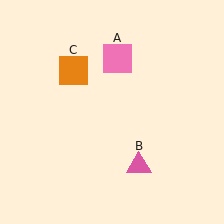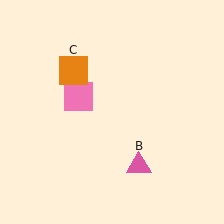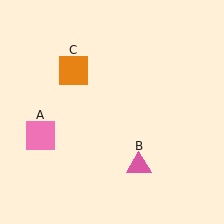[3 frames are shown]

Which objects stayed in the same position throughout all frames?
Pink triangle (object B) and orange square (object C) remained stationary.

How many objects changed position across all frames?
1 object changed position: pink square (object A).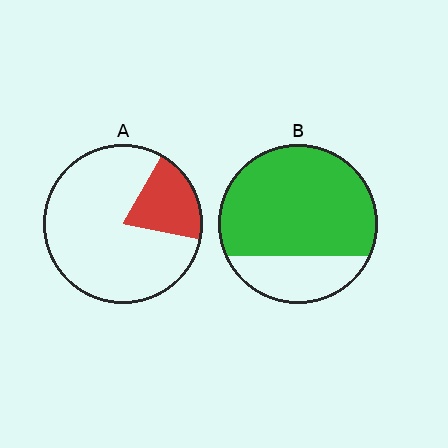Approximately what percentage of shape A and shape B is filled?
A is approximately 20% and B is approximately 75%.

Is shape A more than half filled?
No.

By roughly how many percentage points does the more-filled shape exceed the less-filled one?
By roughly 55 percentage points (B over A).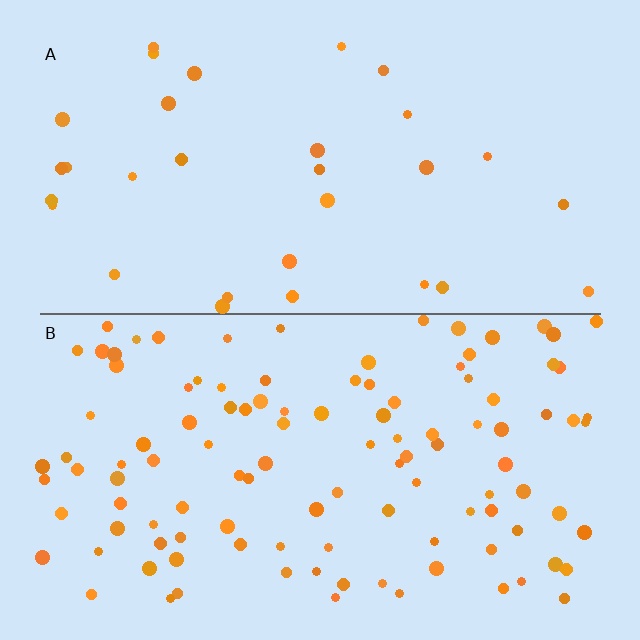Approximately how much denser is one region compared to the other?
Approximately 3.5× — region B over region A.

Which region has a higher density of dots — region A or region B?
B (the bottom).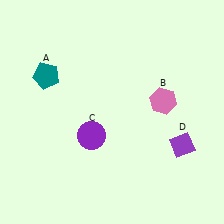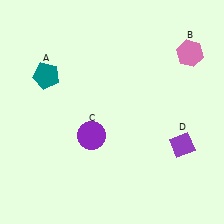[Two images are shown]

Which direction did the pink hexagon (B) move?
The pink hexagon (B) moved up.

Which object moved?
The pink hexagon (B) moved up.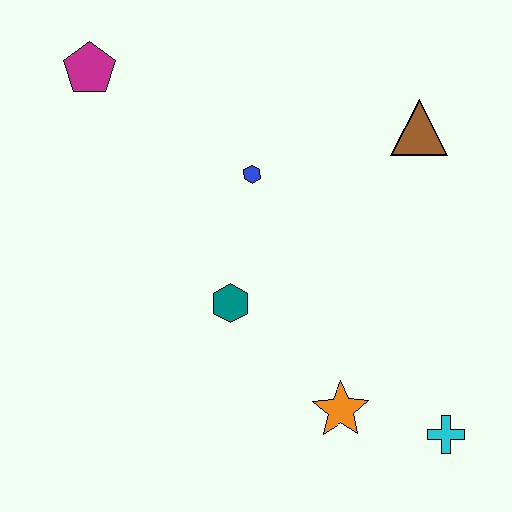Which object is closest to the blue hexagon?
The teal hexagon is closest to the blue hexagon.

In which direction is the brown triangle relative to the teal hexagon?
The brown triangle is to the right of the teal hexagon.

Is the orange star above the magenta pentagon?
No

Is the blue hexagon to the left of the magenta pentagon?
No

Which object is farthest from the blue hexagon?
The cyan cross is farthest from the blue hexagon.